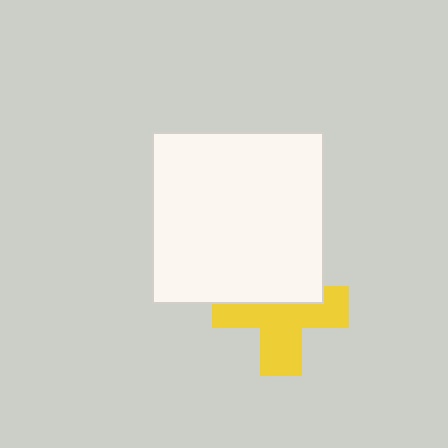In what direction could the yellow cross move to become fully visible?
The yellow cross could move down. That would shift it out from behind the white square entirely.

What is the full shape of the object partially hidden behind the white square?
The partially hidden object is a yellow cross.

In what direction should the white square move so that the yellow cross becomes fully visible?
The white square should move up. That is the shortest direction to clear the overlap and leave the yellow cross fully visible.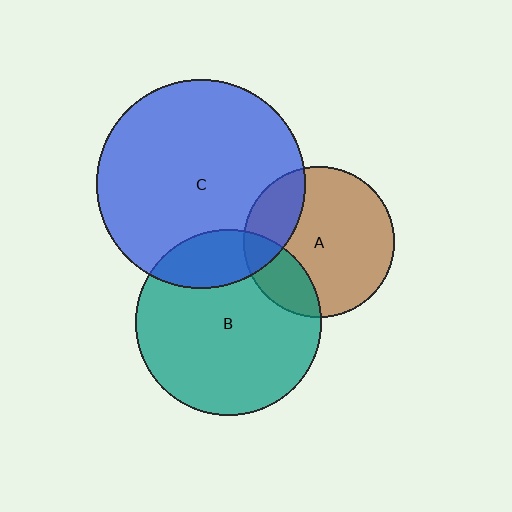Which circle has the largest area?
Circle C (blue).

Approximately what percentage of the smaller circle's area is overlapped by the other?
Approximately 20%.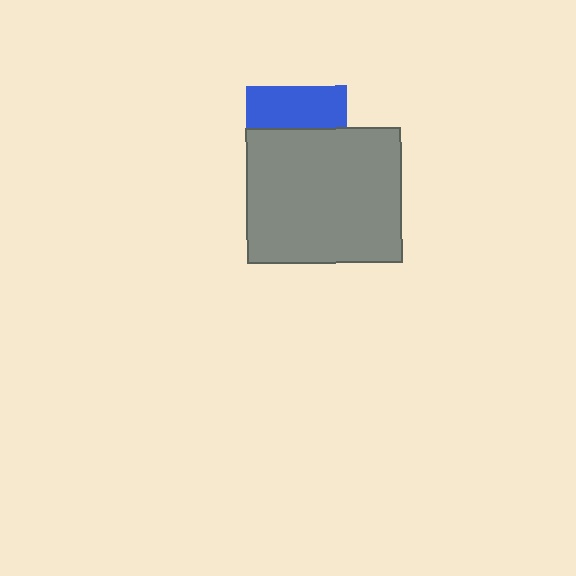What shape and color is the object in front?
The object in front is a gray rectangle.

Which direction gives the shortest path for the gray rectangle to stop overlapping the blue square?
Moving down gives the shortest separation.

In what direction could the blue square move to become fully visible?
The blue square could move up. That would shift it out from behind the gray rectangle entirely.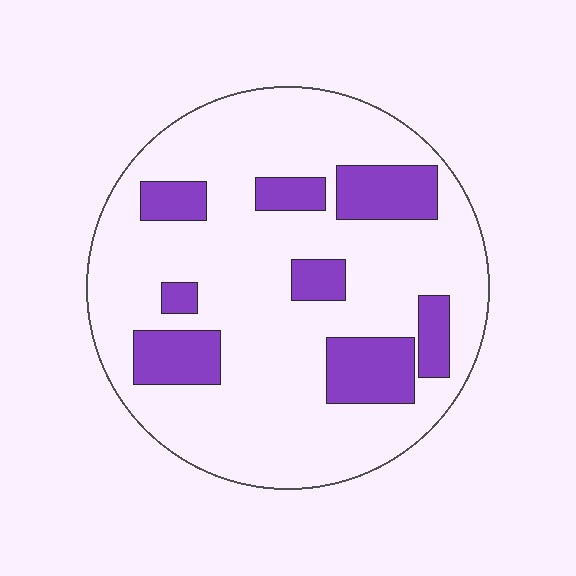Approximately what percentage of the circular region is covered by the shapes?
Approximately 20%.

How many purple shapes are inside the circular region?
8.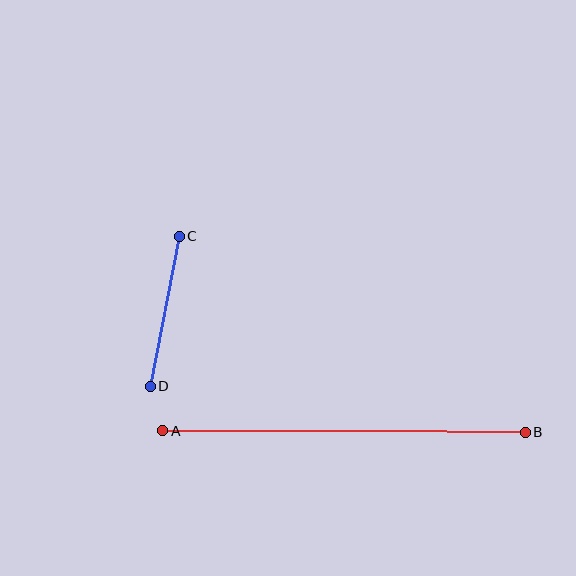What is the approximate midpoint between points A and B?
The midpoint is at approximately (344, 431) pixels.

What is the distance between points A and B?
The distance is approximately 363 pixels.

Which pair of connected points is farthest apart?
Points A and B are farthest apart.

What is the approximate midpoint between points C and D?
The midpoint is at approximately (165, 311) pixels.